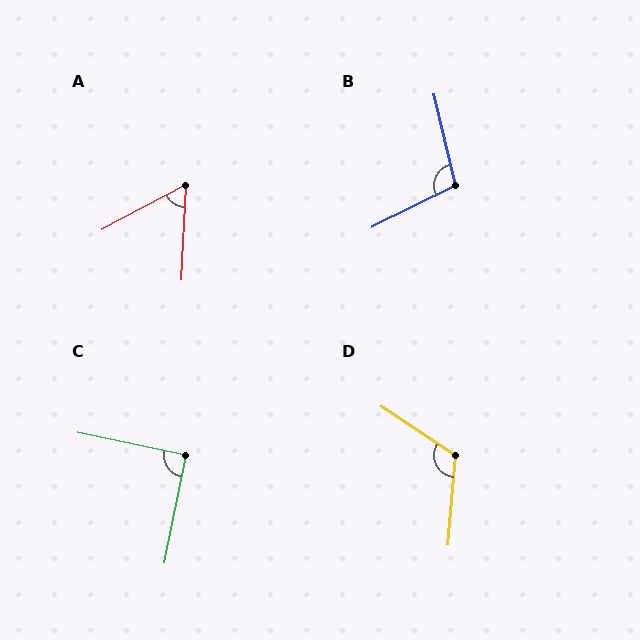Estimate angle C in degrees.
Approximately 90 degrees.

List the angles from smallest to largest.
A (60°), C (90°), B (103°), D (119°).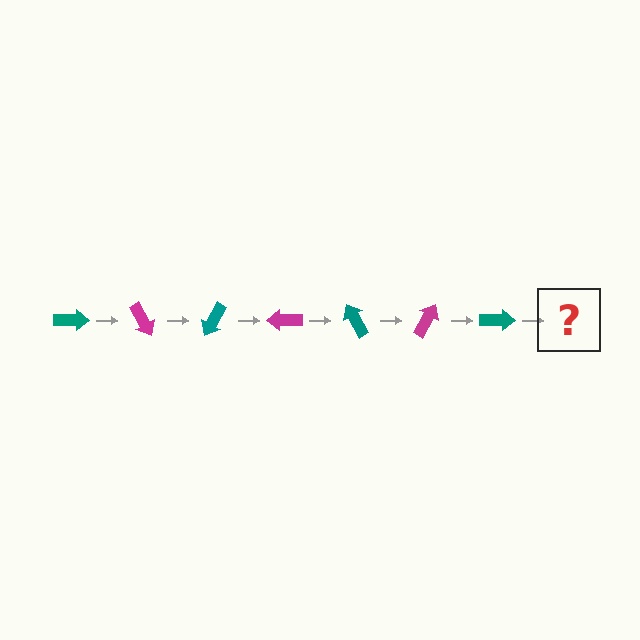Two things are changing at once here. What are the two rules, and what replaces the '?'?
The two rules are that it rotates 60 degrees each step and the color cycles through teal and magenta. The '?' should be a magenta arrow, rotated 420 degrees from the start.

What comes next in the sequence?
The next element should be a magenta arrow, rotated 420 degrees from the start.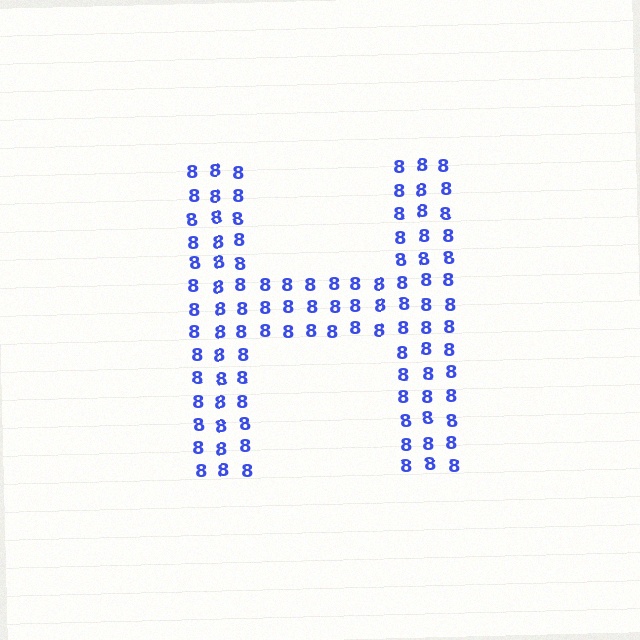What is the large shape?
The large shape is the letter H.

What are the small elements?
The small elements are digit 8's.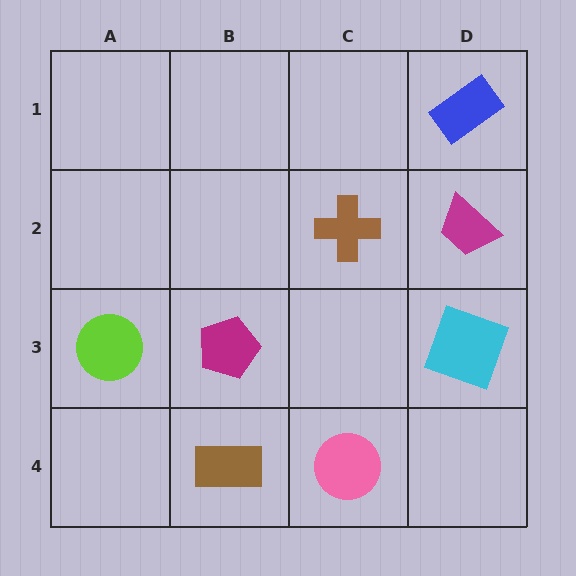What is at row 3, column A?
A lime circle.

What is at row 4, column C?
A pink circle.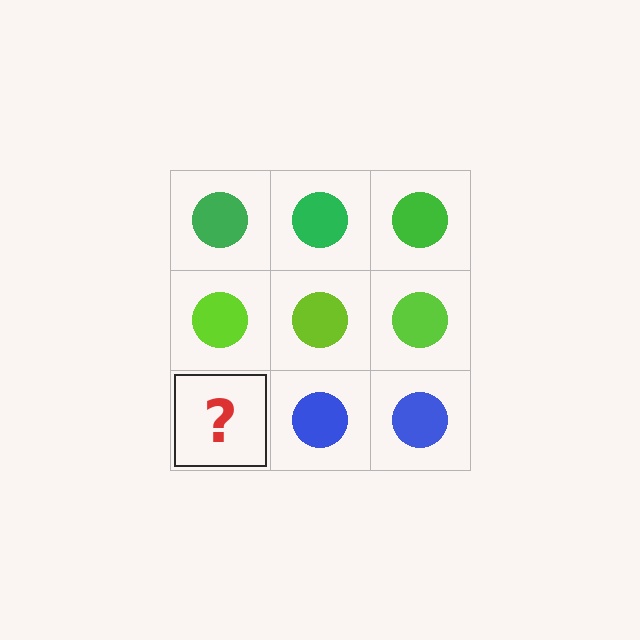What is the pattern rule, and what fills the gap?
The rule is that each row has a consistent color. The gap should be filled with a blue circle.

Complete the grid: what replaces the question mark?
The question mark should be replaced with a blue circle.